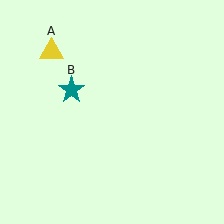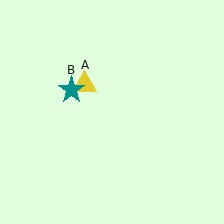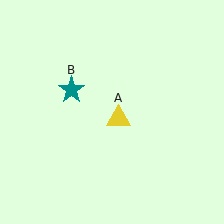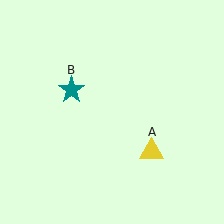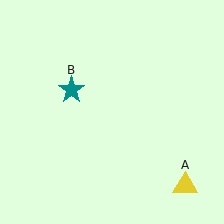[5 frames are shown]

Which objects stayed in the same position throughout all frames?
Teal star (object B) remained stationary.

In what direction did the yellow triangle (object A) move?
The yellow triangle (object A) moved down and to the right.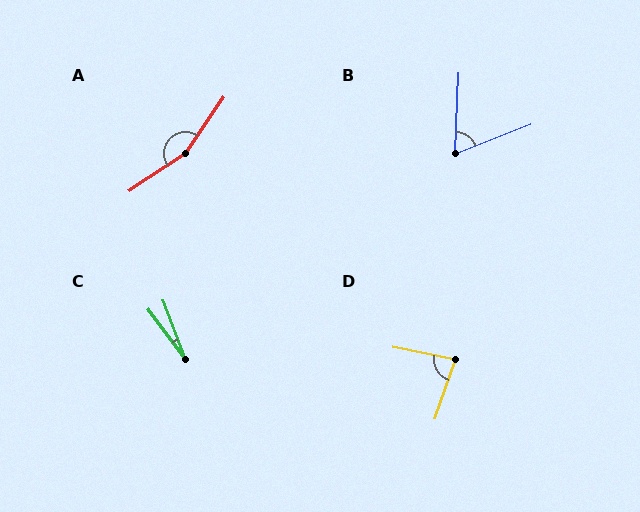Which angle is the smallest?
C, at approximately 16 degrees.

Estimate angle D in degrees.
Approximately 82 degrees.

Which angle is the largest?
A, at approximately 158 degrees.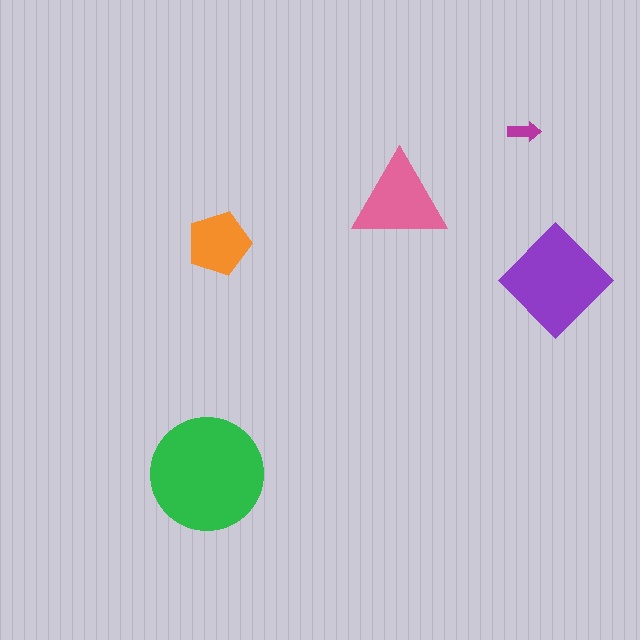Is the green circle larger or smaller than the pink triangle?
Larger.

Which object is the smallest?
The magenta arrow.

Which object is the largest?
The green circle.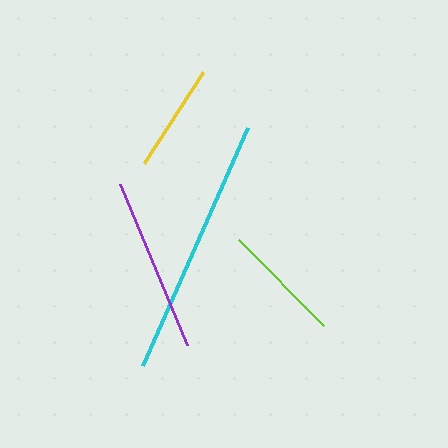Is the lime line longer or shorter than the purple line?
The purple line is longer than the lime line.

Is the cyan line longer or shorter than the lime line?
The cyan line is longer than the lime line.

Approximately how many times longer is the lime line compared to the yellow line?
The lime line is approximately 1.1 times the length of the yellow line.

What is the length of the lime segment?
The lime segment is approximately 121 pixels long.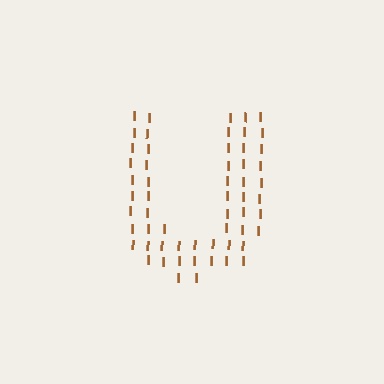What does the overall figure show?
The overall figure shows the letter U.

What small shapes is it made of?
It is made of small letter I's.